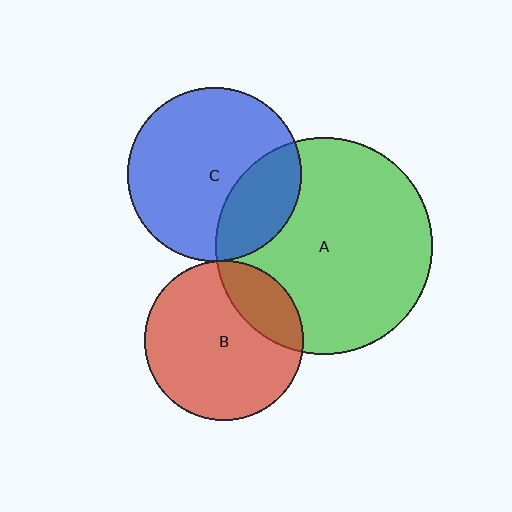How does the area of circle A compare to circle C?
Approximately 1.6 times.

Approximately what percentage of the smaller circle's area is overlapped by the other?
Approximately 5%.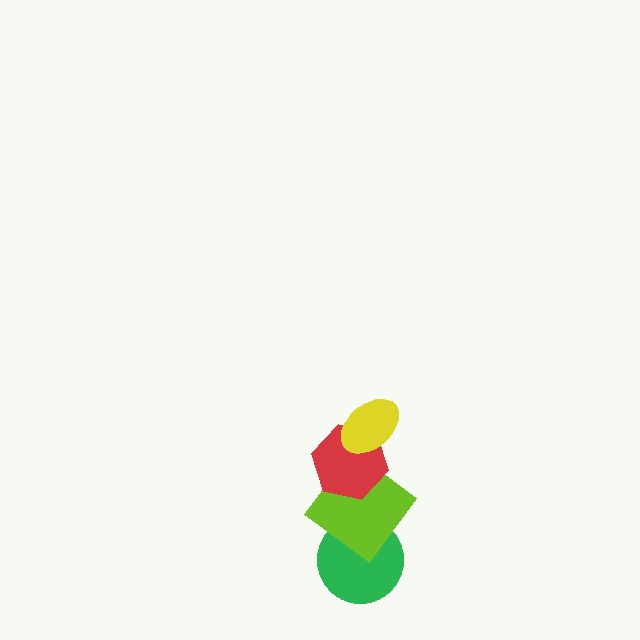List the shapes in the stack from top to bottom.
From top to bottom: the yellow ellipse, the red hexagon, the lime diamond, the green circle.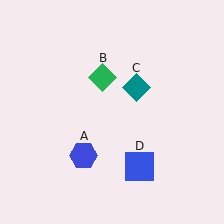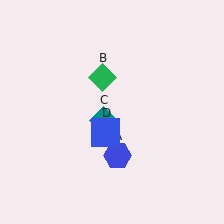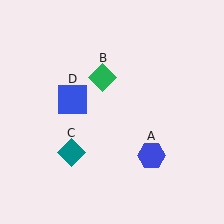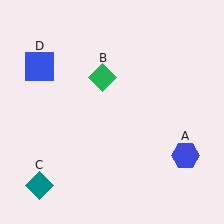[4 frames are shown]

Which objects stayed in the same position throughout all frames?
Green diamond (object B) remained stationary.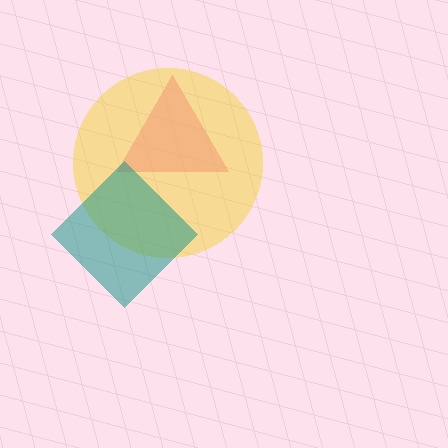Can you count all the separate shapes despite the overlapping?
Yes, there are 3 separate shapes.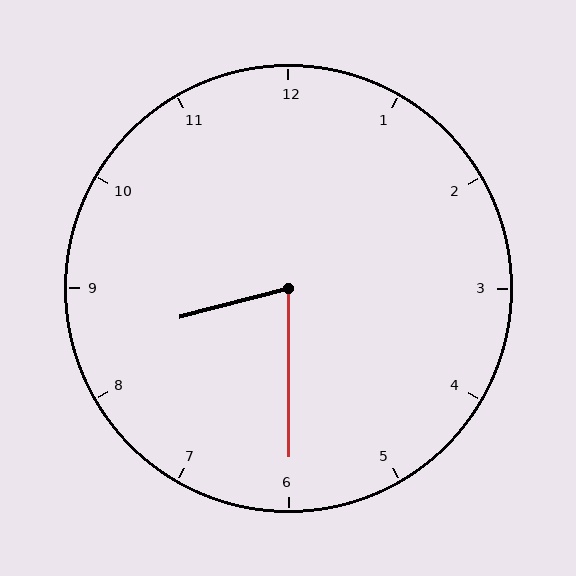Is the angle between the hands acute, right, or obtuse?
It is acute.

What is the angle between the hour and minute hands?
Approximately 75 degrees.